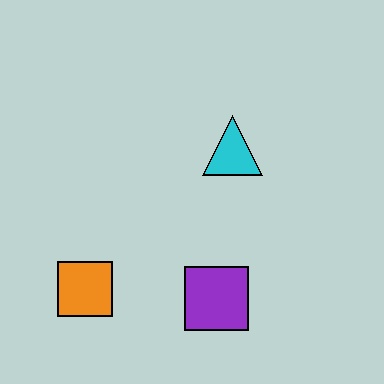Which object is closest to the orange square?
The purple square is closest to the orange square.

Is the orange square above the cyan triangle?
No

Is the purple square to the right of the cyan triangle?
No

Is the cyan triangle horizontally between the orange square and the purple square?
No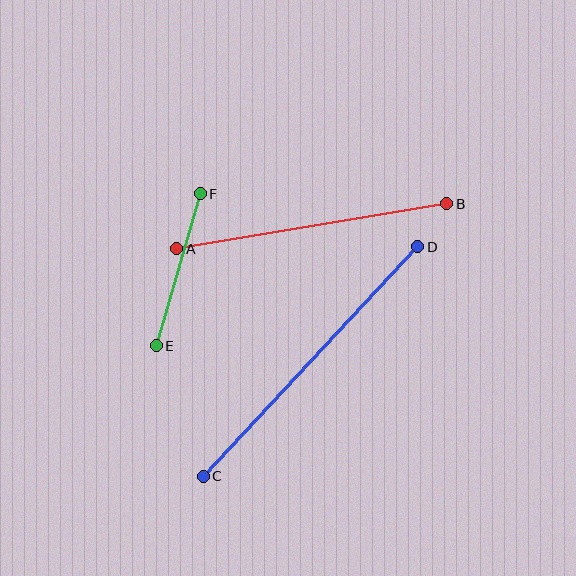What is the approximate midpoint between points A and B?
The midpoint is at approximately (312, 226) pixels.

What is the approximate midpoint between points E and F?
The midpoint is at approximately (178, 270) pixels.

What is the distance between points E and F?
The distance is approximately 158 pixels.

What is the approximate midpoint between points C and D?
The midpoint is at approximately (310, 362) pixels.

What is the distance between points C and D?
The distance is approximately 314 pixels.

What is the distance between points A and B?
The distance is approximately 274 pixels.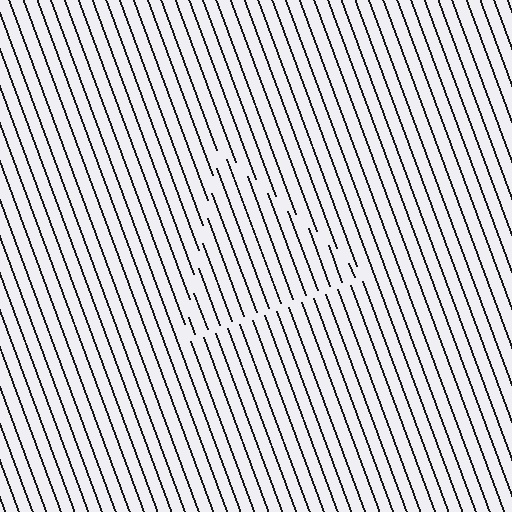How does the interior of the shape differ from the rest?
The interior of the shape contains the same grating, shifted by half a period — the contour is defined by the phase discontinuity where line-ends from the inner and outer gratings abut.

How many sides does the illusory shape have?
3 sides — the line-ends trace a triangle.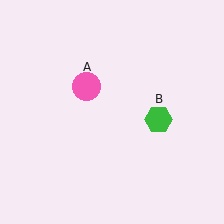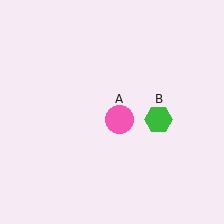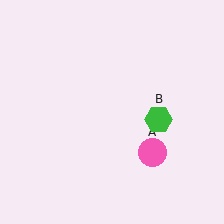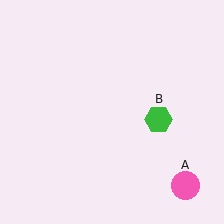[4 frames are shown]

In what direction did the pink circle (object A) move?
The pink circle (object A) moved down and to the right.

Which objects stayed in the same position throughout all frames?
Green hexagon (object B) remained stationary.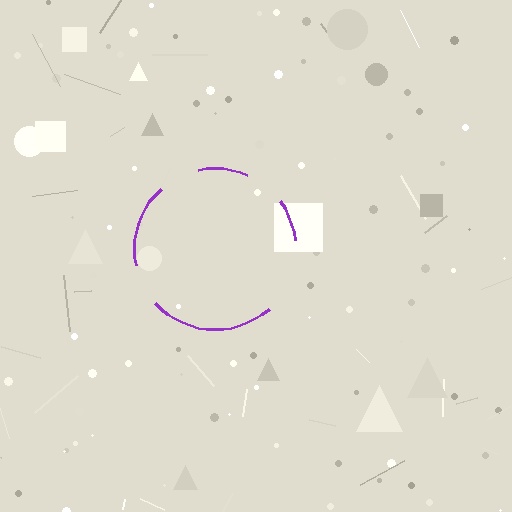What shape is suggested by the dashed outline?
The dashed outline suggests a circle.